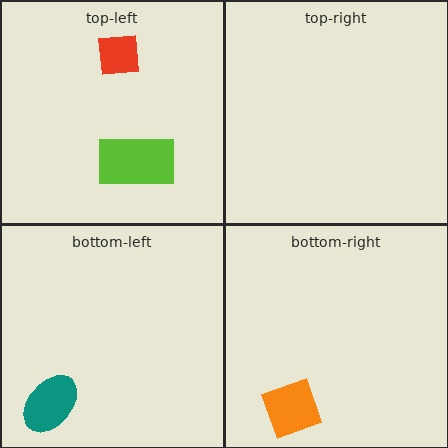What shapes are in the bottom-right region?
The orange square.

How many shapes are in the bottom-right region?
1.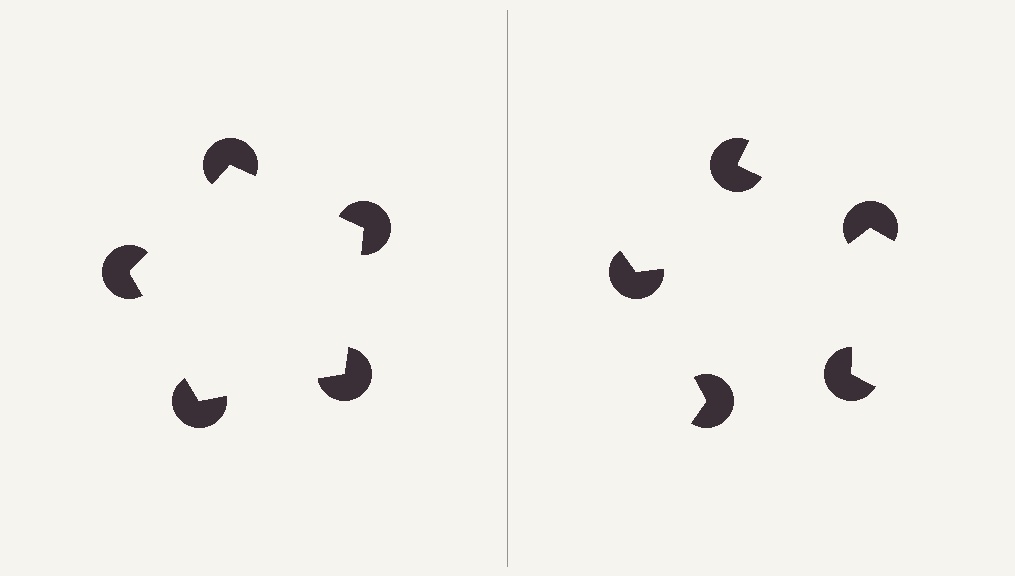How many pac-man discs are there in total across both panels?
10 — 5 on each side.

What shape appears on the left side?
An illusory pentagon.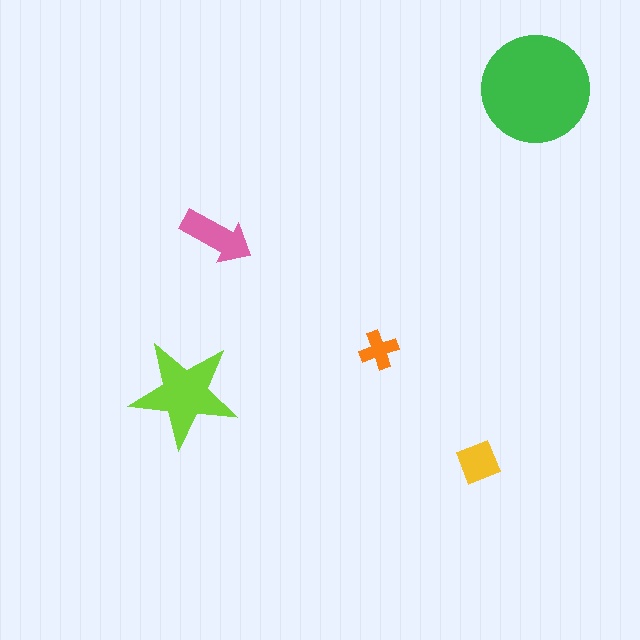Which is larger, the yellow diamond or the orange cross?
The yellow diamond.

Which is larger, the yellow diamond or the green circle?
The green circle.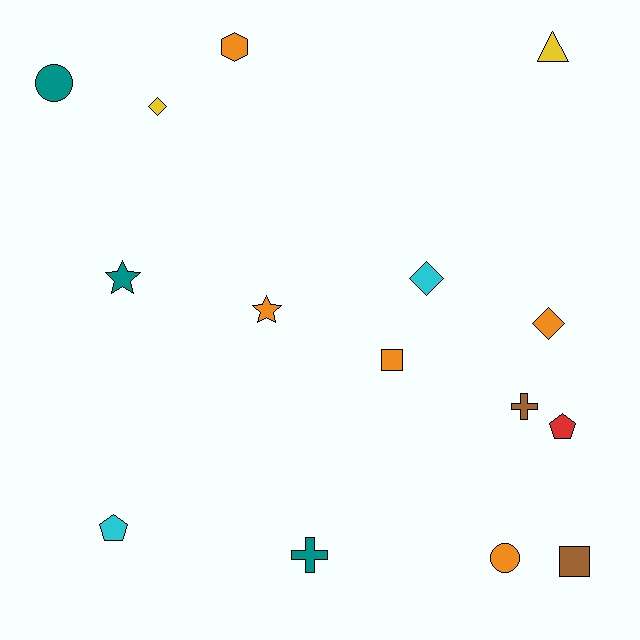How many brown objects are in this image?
There are 2 brown objects.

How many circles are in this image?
There are 2 circles.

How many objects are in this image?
There are 15 objects.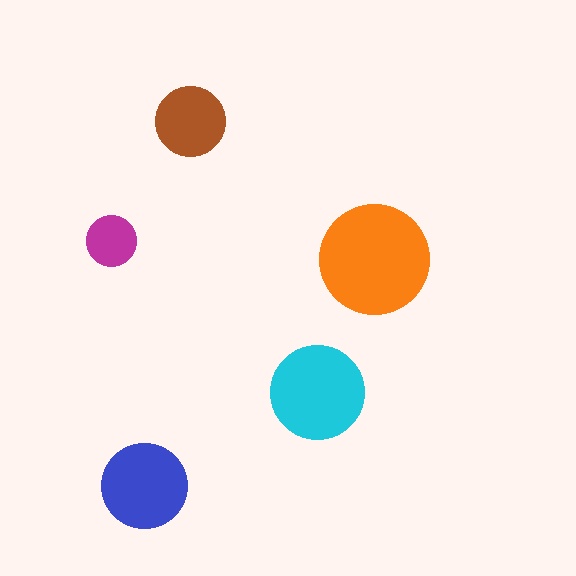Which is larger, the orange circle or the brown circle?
The orange one.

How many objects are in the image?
There are 5 objects in the image.